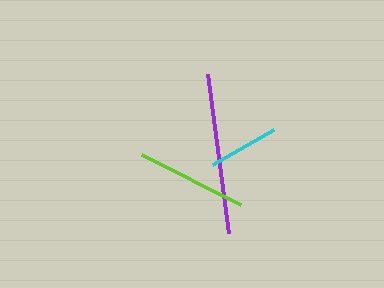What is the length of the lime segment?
The lime segment is approximately 111 pixels long.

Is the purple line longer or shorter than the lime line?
The purple line is longer than the lime line.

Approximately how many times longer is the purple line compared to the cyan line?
The purple line is approximately 2.3 times the length of the cyan line.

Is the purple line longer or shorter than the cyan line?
The purple line is longer than the cyan line.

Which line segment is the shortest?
The cyan line is the shortest at approximately 70 pixels.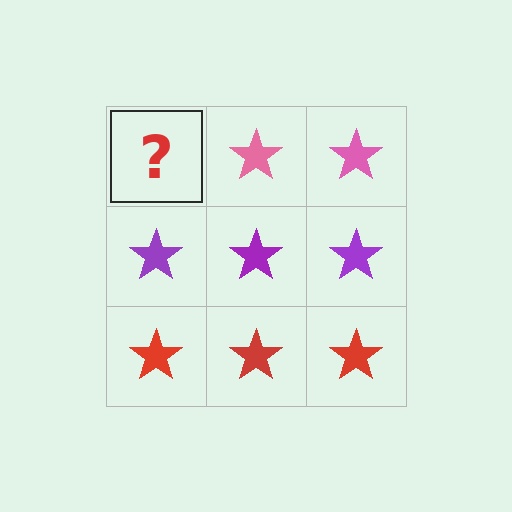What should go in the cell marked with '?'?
The missing cell should contain a pink star.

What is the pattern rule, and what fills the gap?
The rule is that each row has a consistent color. The gap should be filled with a pink star.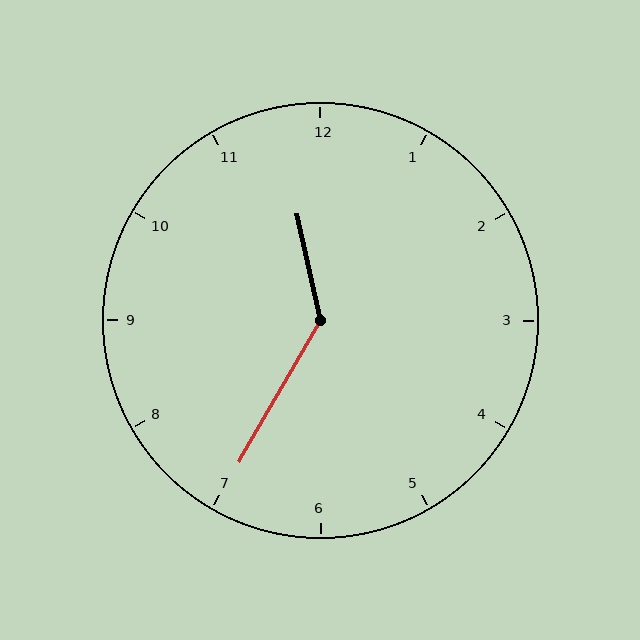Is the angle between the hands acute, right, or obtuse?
It is obtuse.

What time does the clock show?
11:35.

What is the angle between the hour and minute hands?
Approximately 138 degrees.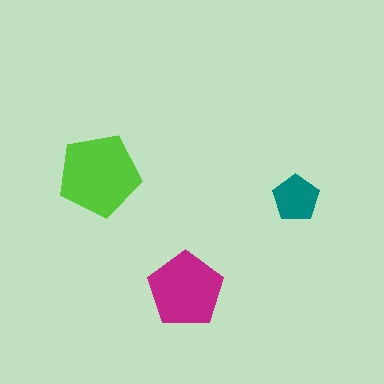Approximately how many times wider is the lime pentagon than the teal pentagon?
About 2 times wider.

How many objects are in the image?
There are 3 objects in the image.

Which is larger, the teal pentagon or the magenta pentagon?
The magenta one.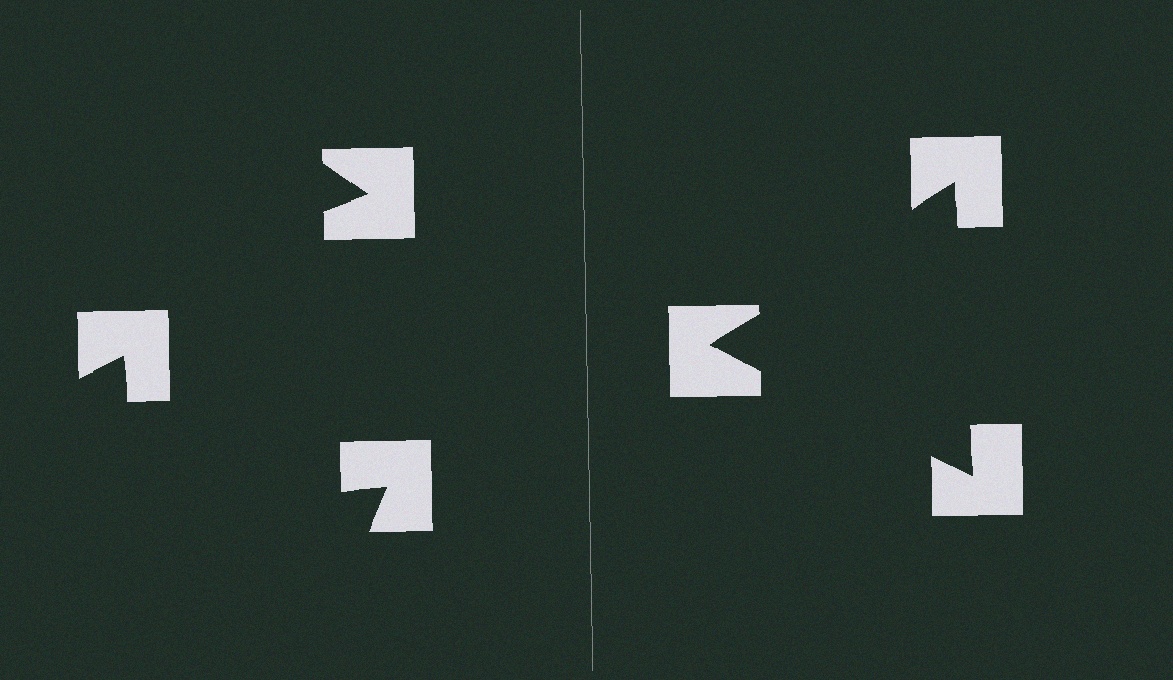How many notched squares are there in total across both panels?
6 — 3 on each side.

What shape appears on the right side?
An illusory triangle.